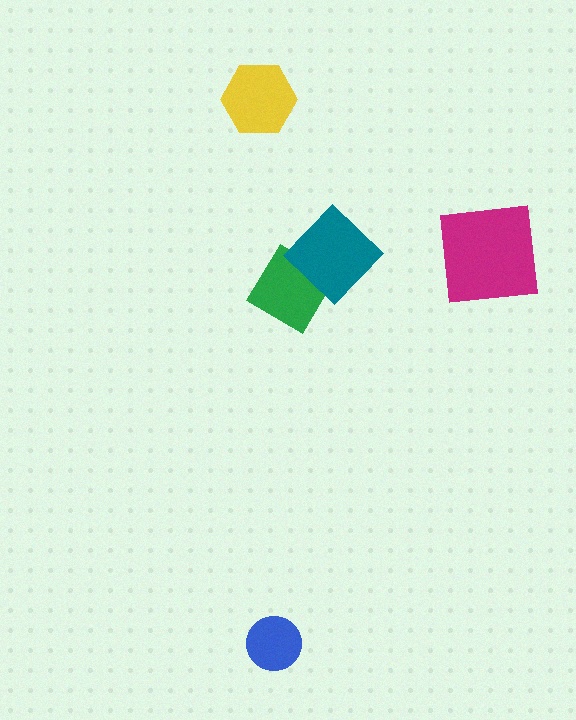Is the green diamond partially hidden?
Yes, it is partially covered by another shape.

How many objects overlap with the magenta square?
0 objects overlap with the magenta square.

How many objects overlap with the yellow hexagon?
0 objects overlap with the yellow hexagon.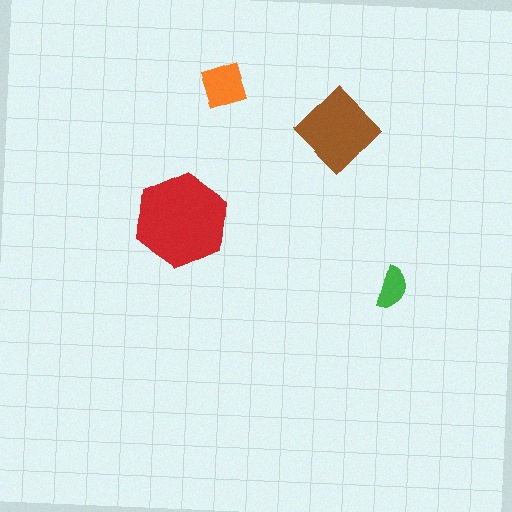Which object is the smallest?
The green semicircle.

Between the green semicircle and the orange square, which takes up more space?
The orange square.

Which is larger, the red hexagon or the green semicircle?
The red hexagon.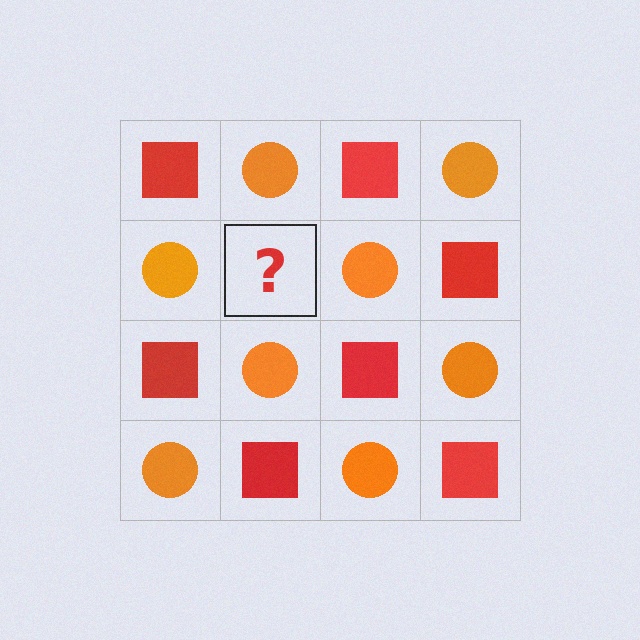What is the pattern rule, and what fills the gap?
The rule is that it alternates red square and orange circle in a checkerboard pattern. The gap should be filled with a red square.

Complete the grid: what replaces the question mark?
The question mark should be replaced with a red square.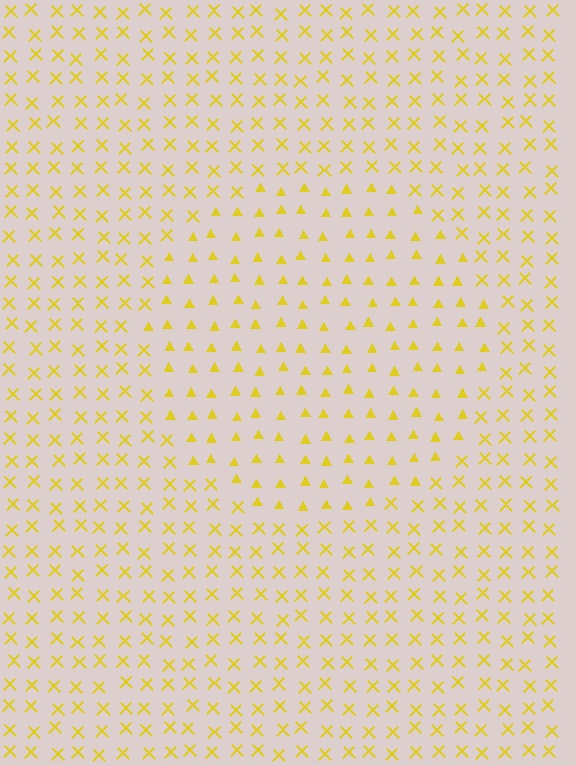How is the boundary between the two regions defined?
The boundary is defined by a change in element shape: triangles inside vs. X marks outside. All elements share the same color and spacing.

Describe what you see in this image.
The image is filled with small yellow elements arranged in a uniform grid. A circle-shaped region contains triangles, while the surrounding area contains X marks. The boundary is defined purely by the change in element shape.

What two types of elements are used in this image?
The image uses triangles inside the circle region and X marks outside it.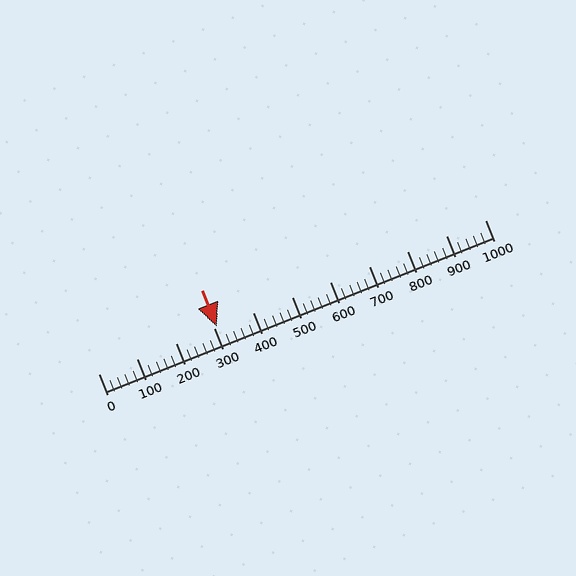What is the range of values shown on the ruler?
The ruler shows values from 0 to 1000.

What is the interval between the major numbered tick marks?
The major tick marks are spaced 100 units apart.